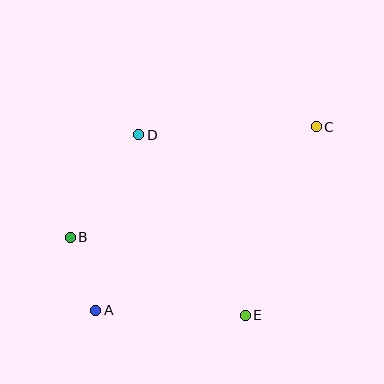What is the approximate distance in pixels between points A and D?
The distance between A and D is approximately 181 pixels.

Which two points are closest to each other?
Points A and B are closest to each other.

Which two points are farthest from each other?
Points A and C are farthest from each other.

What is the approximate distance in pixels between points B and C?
The distance between B and C is approximately 269 pixels.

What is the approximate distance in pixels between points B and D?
The distance between B and D is approximately 123 pixels.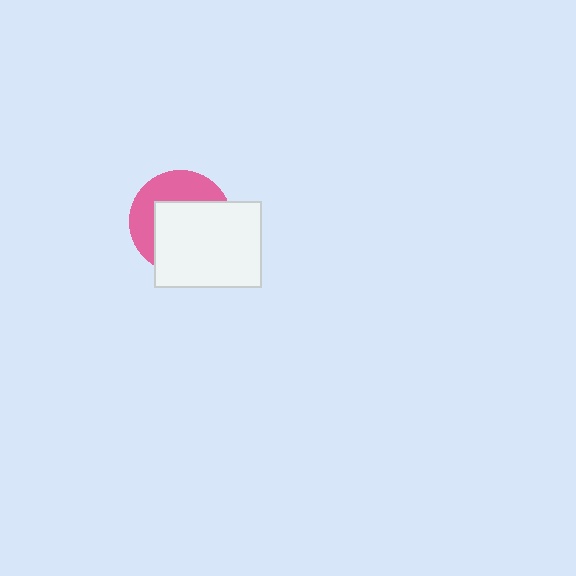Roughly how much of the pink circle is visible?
A small part of it is visible (roughly 41%).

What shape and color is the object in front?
The object in front is a white rectangle.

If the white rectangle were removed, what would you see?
You would see the complete pink circle.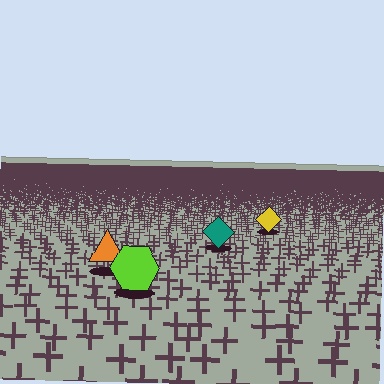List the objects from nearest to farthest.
From nearest to farthest: the lime hexagon, the orange triangle, the teal diamond, the yellow diamond.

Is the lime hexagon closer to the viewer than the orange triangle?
Yes. The lime hexagon is closer — you can tell from the texture gradient: the ground texture is coarser near it.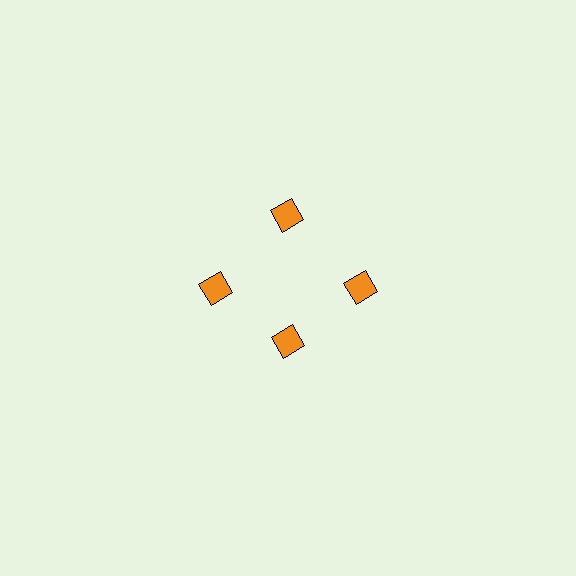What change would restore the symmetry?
The symmetry would be restored by moving it outward, back onto the ring so that all 4 squares sit at equal angles and equal distance from the center.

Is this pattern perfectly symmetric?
No. The 4 orange squares are arranged in a ring, but one element near the 6 o'clock position is pulled inward toward the center, breaking the 4-fold rotational symmetry.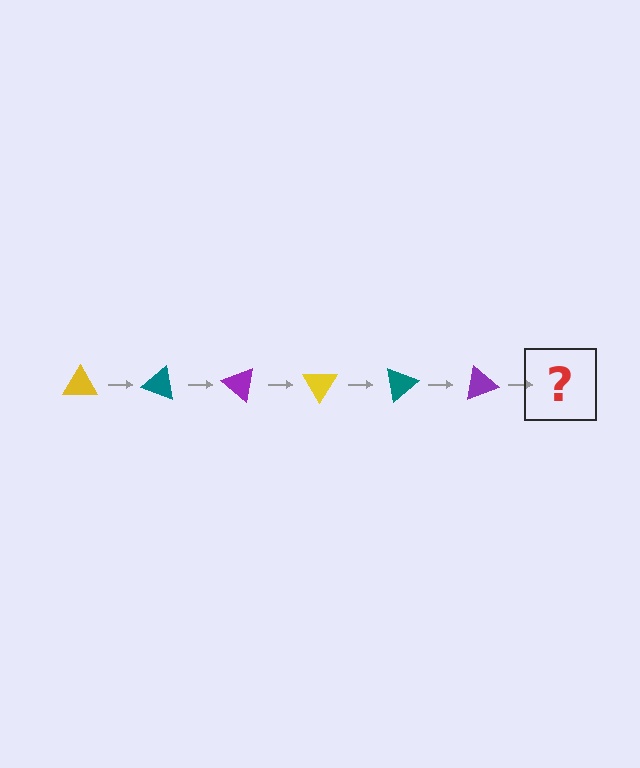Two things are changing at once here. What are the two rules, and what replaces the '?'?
The two rules are that it rotates 20 degrees each step and the color cycles through yellow, teal, and purple. The '?' should be a yellow triangle, rotated 120 degrees from the start.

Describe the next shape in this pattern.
It should be a yellow triangle, rotated 120 degrees from the start.